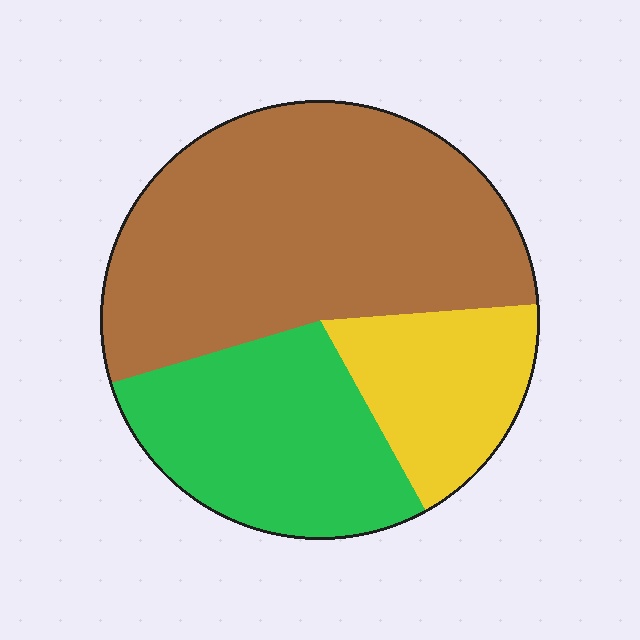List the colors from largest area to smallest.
From largest to smallest: brown, green, yellow.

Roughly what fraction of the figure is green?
Green takes up about one quarter (1/4) of the figure.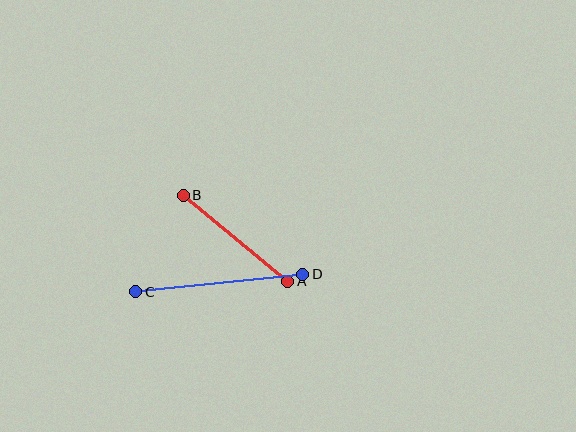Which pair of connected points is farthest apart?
Points C and D are farthest apart.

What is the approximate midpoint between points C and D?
The midpoint is at approximately (219, 283) pixels.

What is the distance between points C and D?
The distance is approximately 168 pixels.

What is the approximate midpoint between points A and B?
The midpoint is at approximately (235, 238) pixels.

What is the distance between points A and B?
The distance is approximately 135 pixels.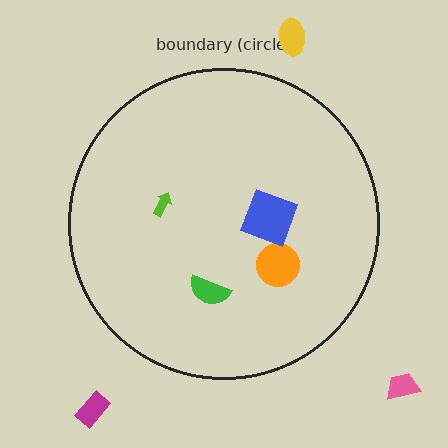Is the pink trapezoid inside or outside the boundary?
Outside.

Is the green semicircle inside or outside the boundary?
Inside.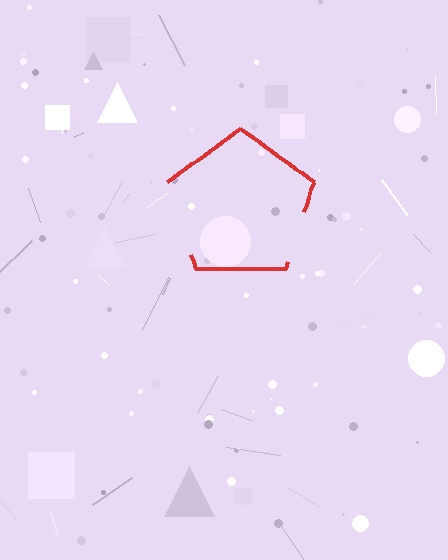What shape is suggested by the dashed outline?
The dashed outline suggests a pentagon.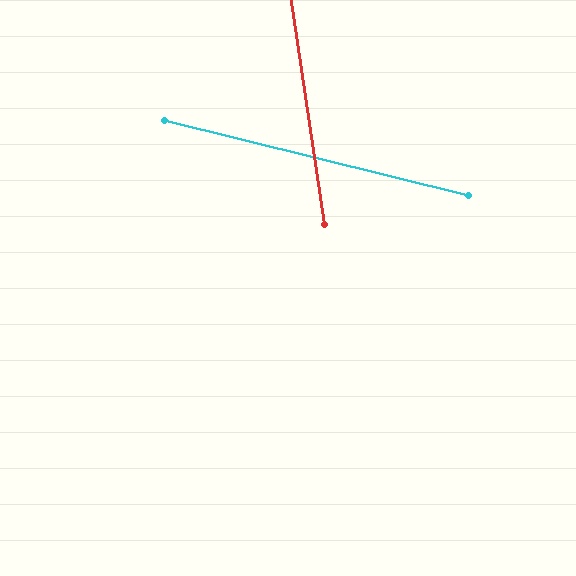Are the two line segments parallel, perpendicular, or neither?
Neither parallel nor perpendicular — they differ by about 68°.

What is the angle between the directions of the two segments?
Approximately 68 degrees.